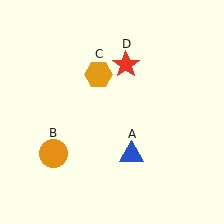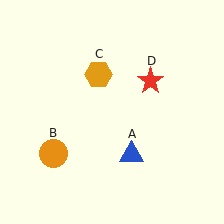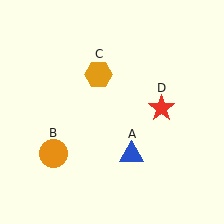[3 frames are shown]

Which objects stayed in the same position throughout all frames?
Blue triangle (object A) and orange circle (object B) and orange hexagon (object C) remained stationary.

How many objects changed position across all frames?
1 object changed position: red star (object D).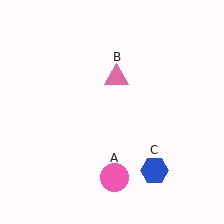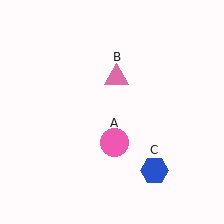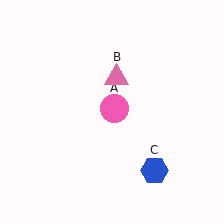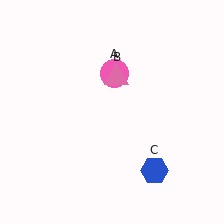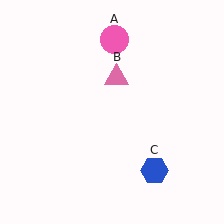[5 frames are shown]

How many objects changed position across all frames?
1 object changed position: pink circle (object A).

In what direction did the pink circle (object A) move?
The pink circle (object A) moved up.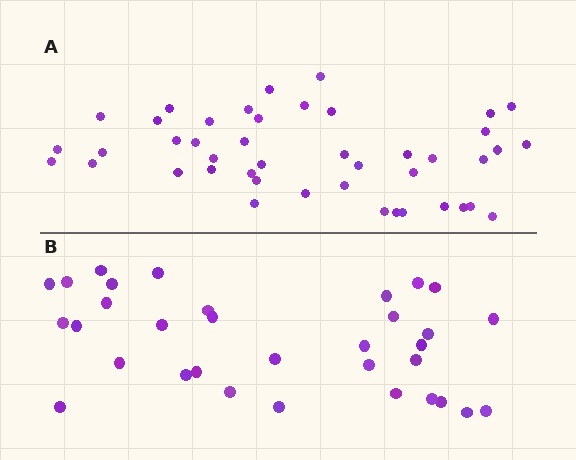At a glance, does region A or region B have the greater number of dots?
Region A (the top region) has more dots.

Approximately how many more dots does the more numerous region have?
Region A has roughly 12 or so more dots than region B.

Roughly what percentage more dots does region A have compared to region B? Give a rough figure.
About 35% more.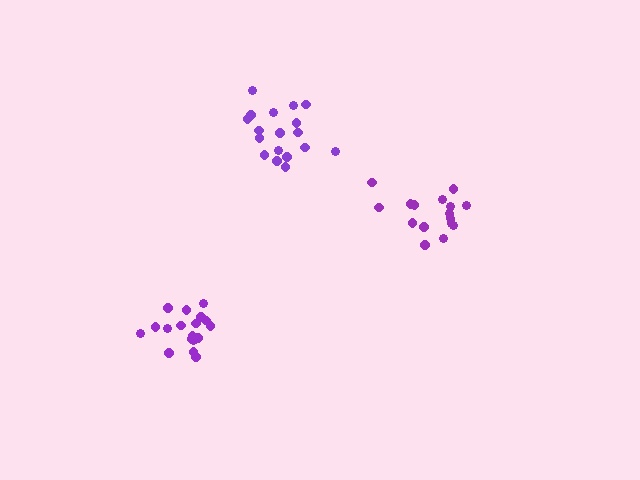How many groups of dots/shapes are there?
There are 3 groups.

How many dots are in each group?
Group 1: 16 dots, Group 2: 18 dots, Group 3: 18 dots (52 total).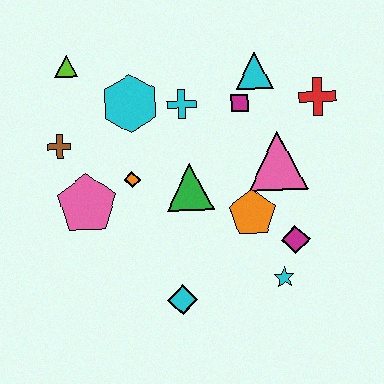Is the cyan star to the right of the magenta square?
Yes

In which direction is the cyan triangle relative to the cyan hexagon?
The cyan triangle is to the right of the cyan hexagon.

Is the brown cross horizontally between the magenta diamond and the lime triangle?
No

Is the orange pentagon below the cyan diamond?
No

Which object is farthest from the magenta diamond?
The lime triangle is farthest from the magenta diamond.